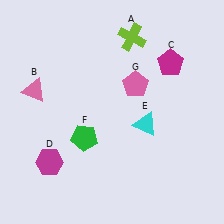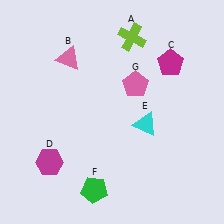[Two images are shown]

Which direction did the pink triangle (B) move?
The pink triangle (B) moved right.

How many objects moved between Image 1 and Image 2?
2 objects moved between the two images.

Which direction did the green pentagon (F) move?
The green pentagon (F) moved down.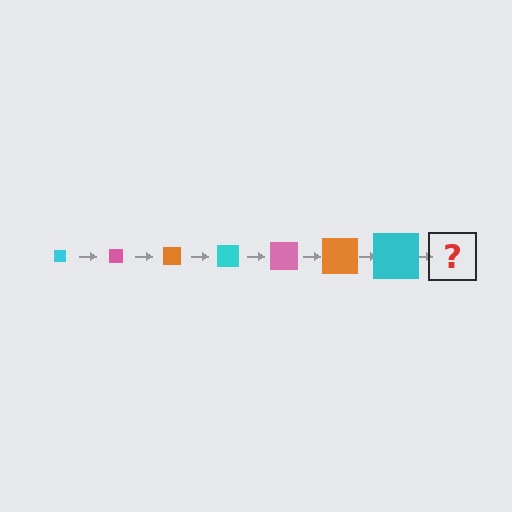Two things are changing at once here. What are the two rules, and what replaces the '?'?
The two rules are that the square grows larger each step and the color cycles through cyan, pink, and orange. The '?' should be a pink square, larger than the previous one.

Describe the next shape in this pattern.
It should be a pink square, larger than the previous one.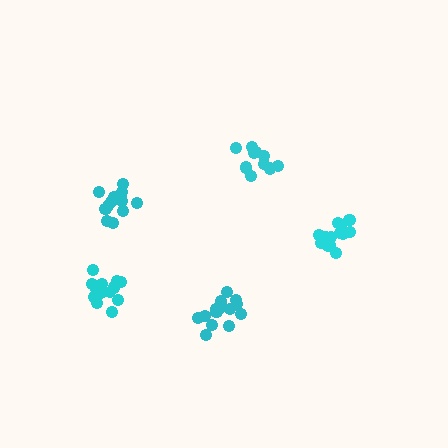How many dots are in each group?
Group 1: 15 dots, Group 2: 10 dots, Group 3: 14 dots, Group 4: 14 dots, Group 5: 15 dots (68 total).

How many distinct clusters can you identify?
There are 5 distinct clusters.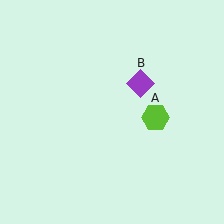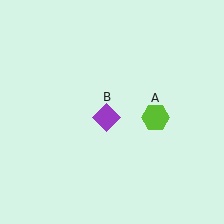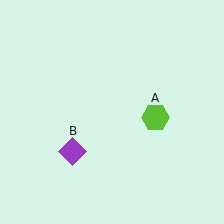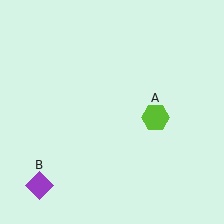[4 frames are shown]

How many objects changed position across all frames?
1 object changed position: purple diamond (object B).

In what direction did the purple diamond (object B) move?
The purple diamond (object B) moved down and to the left.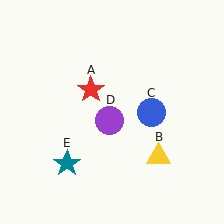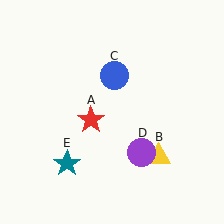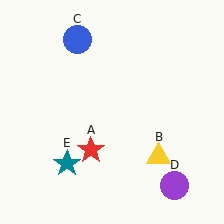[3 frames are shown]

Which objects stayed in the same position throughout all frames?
Yellow triangle (object B) and teal star (object E) remained stationary.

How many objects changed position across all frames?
3 objects changed position: red star (object A), blue circle (object C), purple circle (object D).